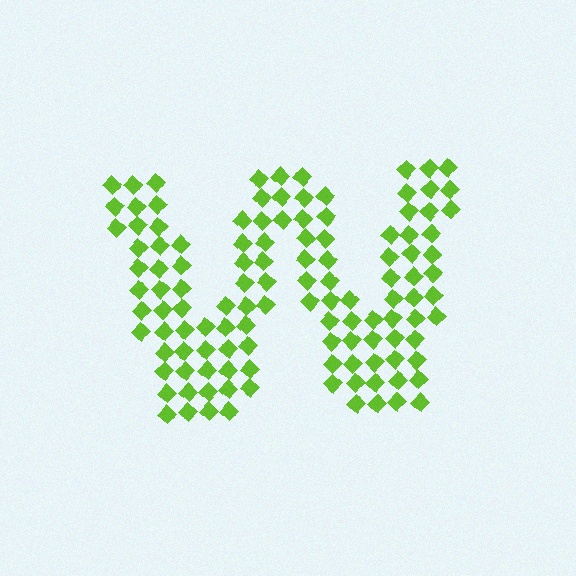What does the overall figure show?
The overall figure shows the letter W.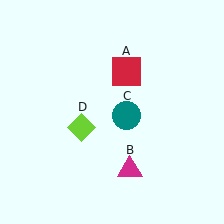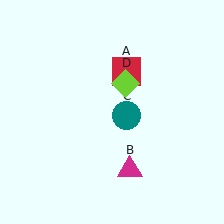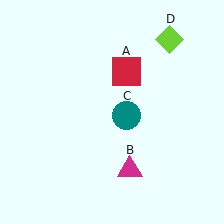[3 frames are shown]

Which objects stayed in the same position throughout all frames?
Red square (object A) and magenta triangle (object B) and teal circle (object C) remained stationary.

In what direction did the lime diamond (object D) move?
The lime diamond (object D) moved up and to the right.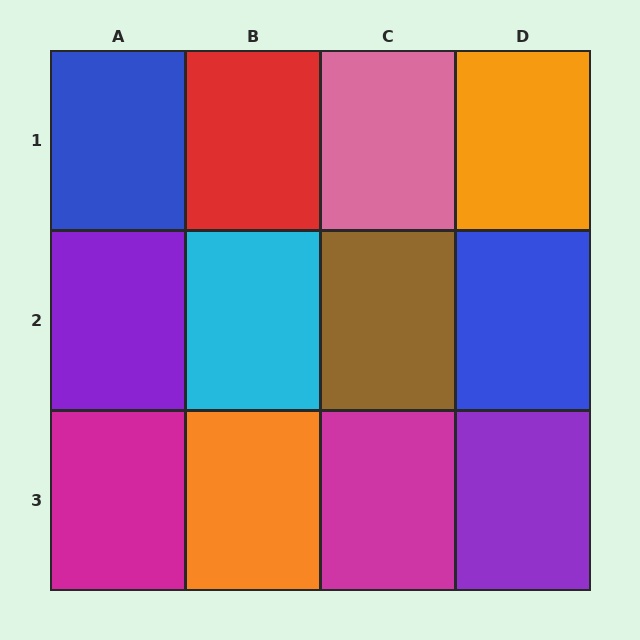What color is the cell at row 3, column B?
Orange.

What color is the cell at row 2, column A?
Purple.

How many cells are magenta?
2 cells are magenta.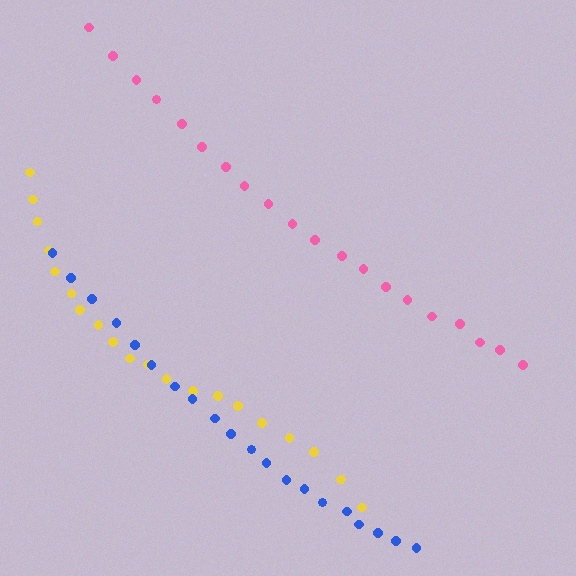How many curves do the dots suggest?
There are 3 distinct paths.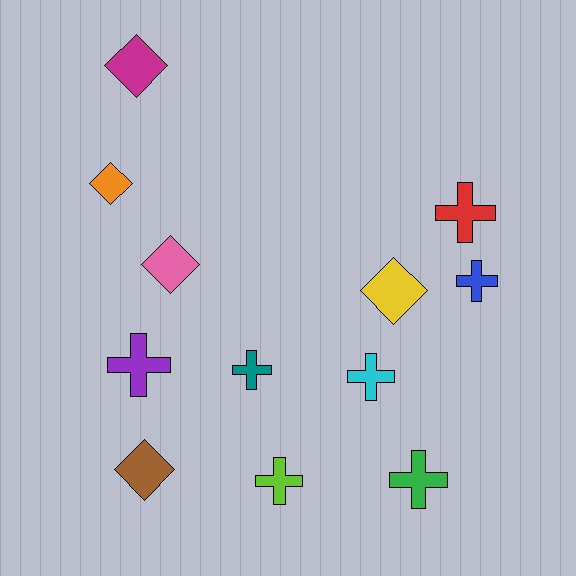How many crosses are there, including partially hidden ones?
There are 7 crosses.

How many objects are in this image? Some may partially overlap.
There are 12 objects.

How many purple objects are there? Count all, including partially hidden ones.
There is 1 purple object.